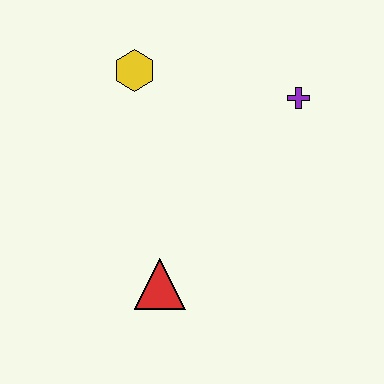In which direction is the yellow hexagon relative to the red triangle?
The yellow hexagon is above the red triangle.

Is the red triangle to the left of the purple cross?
Yes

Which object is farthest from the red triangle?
The purple cross is farthest from the red triangle.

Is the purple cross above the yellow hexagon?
No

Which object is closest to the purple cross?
The yellow hexagon is closest to the purple cross.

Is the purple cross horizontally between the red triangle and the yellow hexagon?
No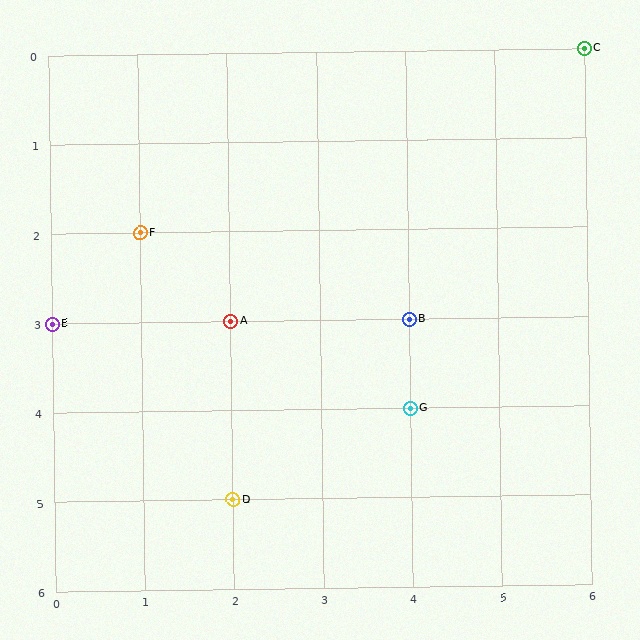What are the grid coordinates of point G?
Point G is at grid coordinates (4, 4).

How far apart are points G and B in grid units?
Points G and B are 1 row apart.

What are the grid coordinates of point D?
Point D is at grid coordinates (2, 5).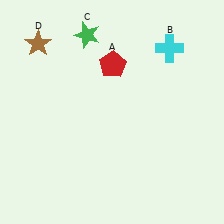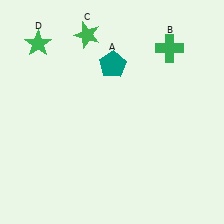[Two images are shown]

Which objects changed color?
A changed from red to teal. B changed from cyan to green. D changed from brown to green.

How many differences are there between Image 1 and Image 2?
There are 3 differences between the two images.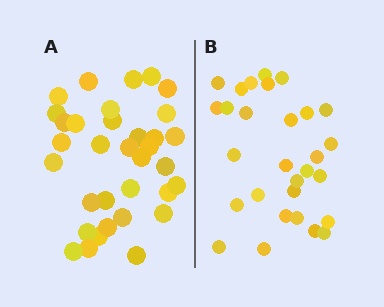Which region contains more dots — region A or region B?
Region A (the left region) has more dots.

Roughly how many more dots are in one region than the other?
Region A has about 5 more dots than region B.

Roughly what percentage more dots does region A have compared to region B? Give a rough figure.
About 15% more.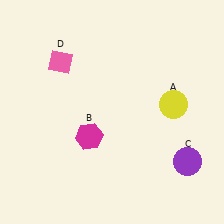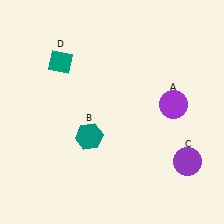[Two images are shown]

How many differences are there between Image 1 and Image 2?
There are 3 differences between the two images.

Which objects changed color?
A changed from yellow to purple. B changed from magenta to teal. D changed from pink to teal.